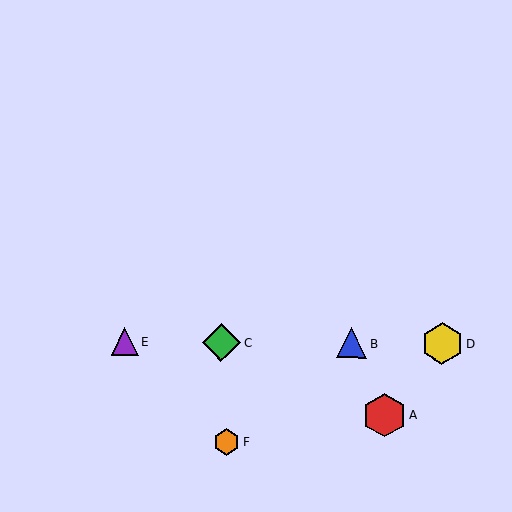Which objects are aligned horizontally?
Objects B, C, D, E are aligned horizontally.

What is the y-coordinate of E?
Object E is at y≈342.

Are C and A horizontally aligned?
No, C is at y≈342 and A is at y≈415.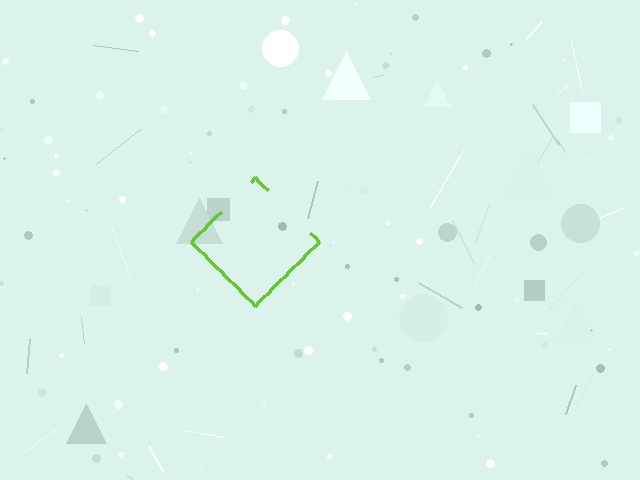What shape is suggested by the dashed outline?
The dashed outline suggests a diamond.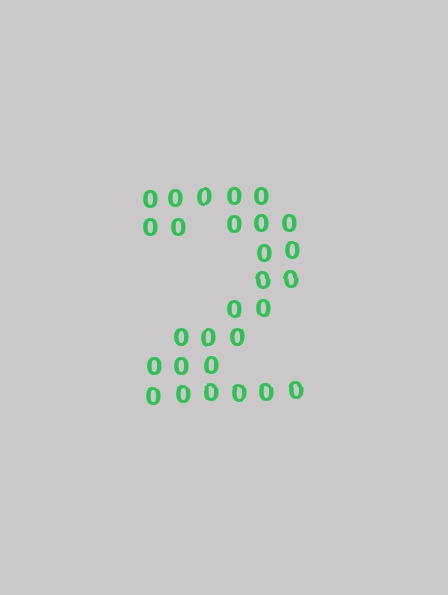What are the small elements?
The small elements are digit 0's.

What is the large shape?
The large shape is the digit 2.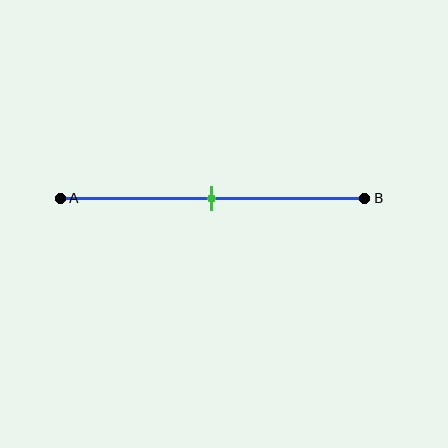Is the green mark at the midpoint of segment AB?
Yes, the mark is approximately at the midpoint.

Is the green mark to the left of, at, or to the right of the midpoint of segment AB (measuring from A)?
The green mark is approximately at the midpoint of segment AB.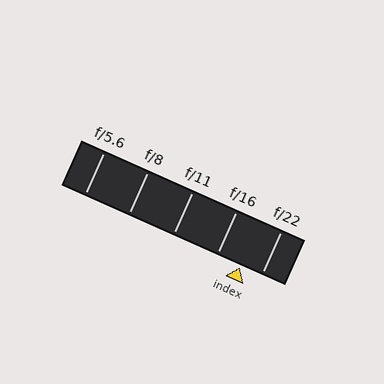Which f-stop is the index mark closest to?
The index mark is closest to f/22.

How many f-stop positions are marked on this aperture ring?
There are 5 f-stop positions marked.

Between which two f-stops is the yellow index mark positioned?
The index mark is between f/16 and f/22.